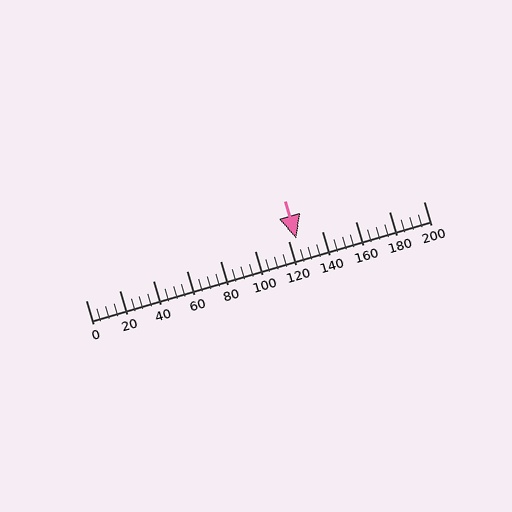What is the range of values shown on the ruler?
The ruler shows values from 0 to 200.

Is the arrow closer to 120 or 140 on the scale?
The arrow is closer to 120.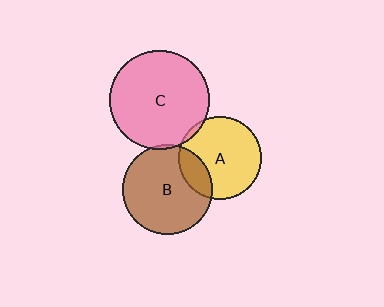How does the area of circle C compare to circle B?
Approximately 1.2 times.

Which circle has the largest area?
Circle C (pink).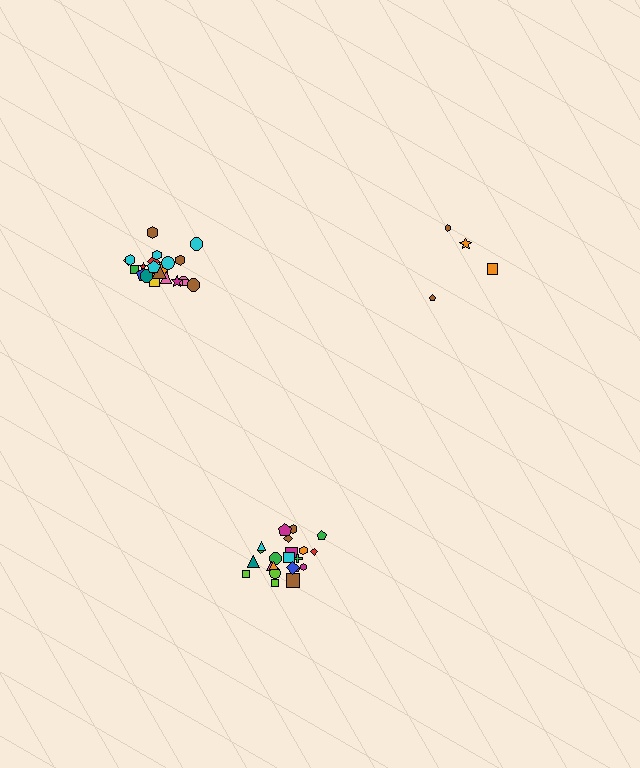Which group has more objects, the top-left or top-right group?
The top-left group.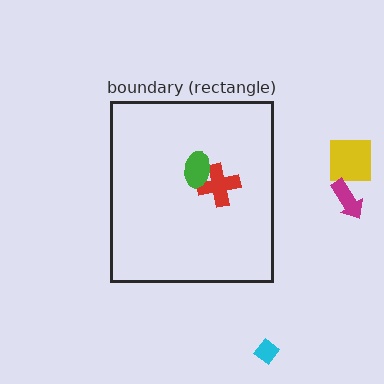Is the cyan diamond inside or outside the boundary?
Outside.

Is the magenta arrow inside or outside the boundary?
Outside.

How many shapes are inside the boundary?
2 inside, 3 outside.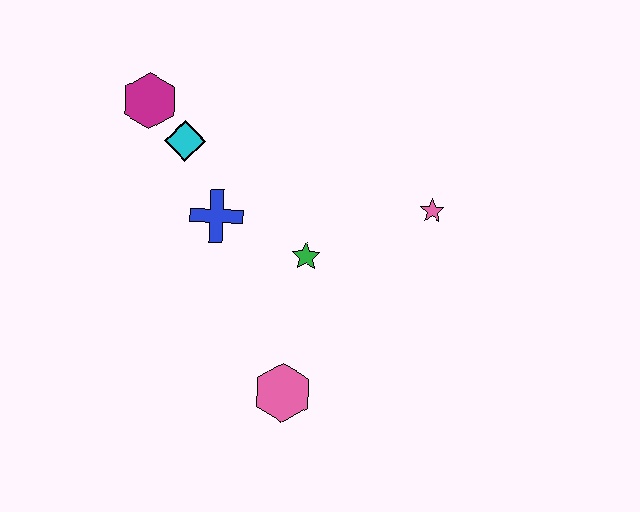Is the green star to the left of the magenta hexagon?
No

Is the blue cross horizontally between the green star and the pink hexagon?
No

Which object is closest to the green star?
The blue cross is closest to the green star.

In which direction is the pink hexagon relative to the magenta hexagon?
The pink hexagon is below the magenta hexagon.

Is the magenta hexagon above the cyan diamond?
Yes